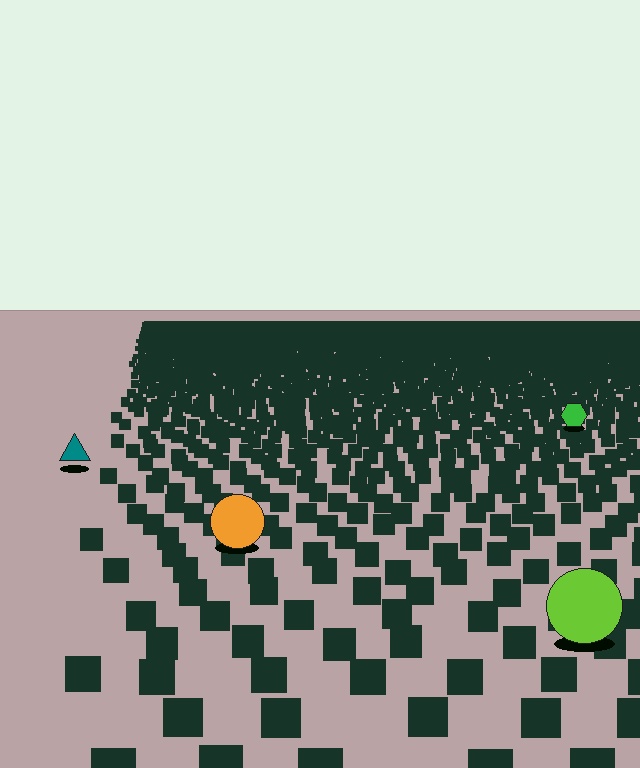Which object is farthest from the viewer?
The green hexagon is farthest from the viewer. It appears smaller and the ground texture around it is denser.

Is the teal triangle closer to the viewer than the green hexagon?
Yes. The teal triangle is closer — you can tell from the texture gradient: the ground texture is coarser near it.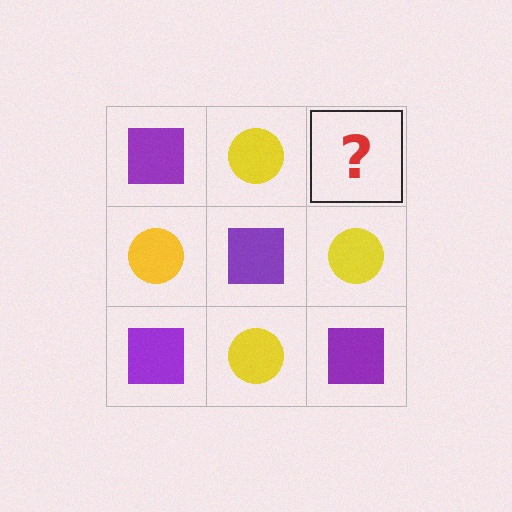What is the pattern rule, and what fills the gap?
The rule is that it alternates purple square and yellow circle in a checkerboard pattern. The gap should be filled with a purple square.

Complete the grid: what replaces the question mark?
The question mark should be replaced with a purple square.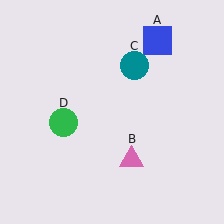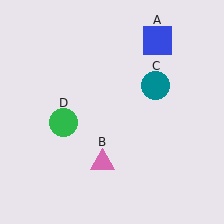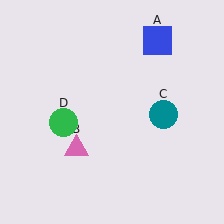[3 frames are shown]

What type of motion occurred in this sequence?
The pink triangle (object B), teal circle (object C) rotated clockwise around the center of the scene.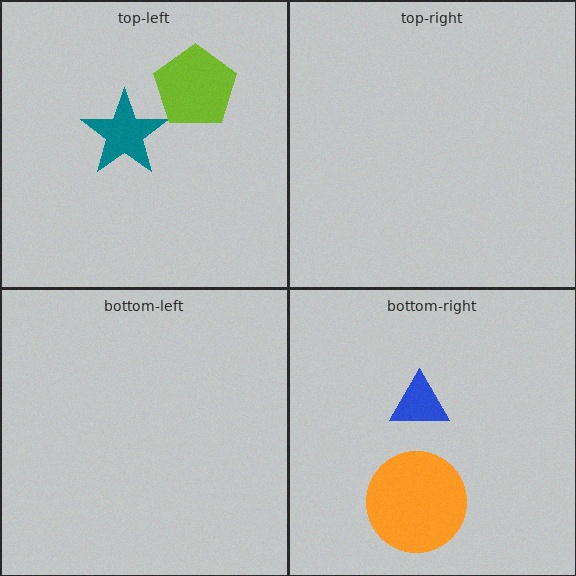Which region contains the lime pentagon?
The top-left region.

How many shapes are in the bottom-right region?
2.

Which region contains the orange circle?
The bottom-right region.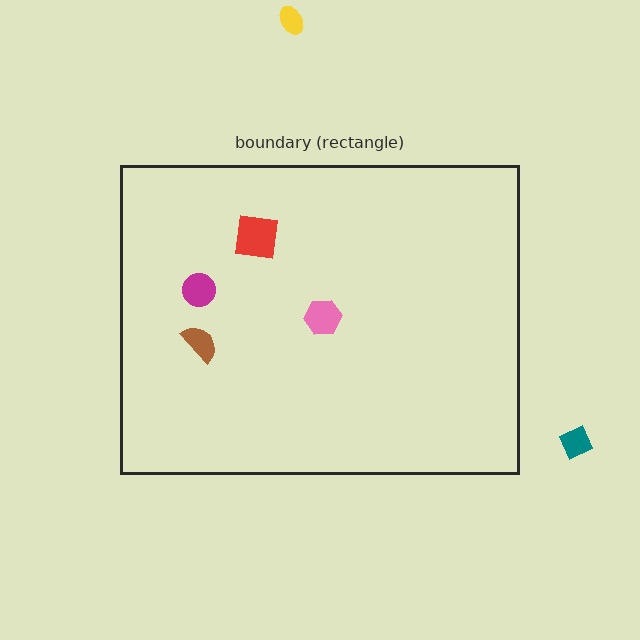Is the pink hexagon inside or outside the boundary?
Inside.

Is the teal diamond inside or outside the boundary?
Outside.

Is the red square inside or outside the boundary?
Inside.